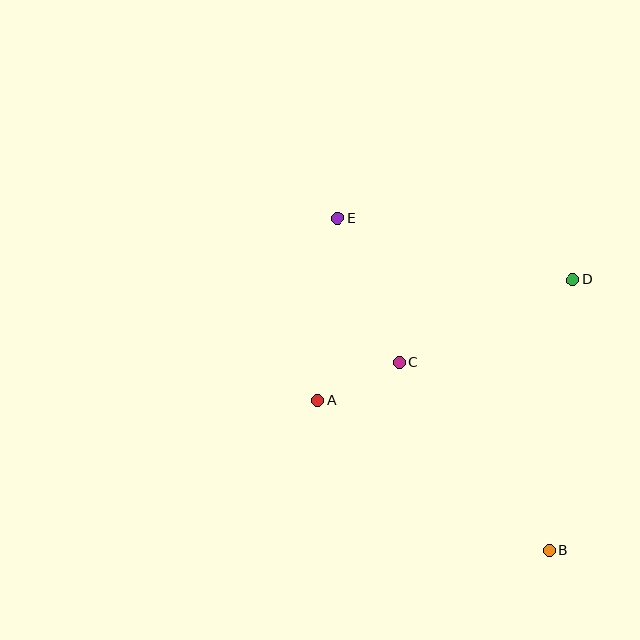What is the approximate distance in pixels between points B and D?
The distance between B and D is approximately 271 pixels.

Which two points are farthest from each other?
Points B and E are farthest from each other.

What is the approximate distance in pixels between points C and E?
The distance between C and E is approximately 157 pixels.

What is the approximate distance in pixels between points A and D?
The distance between A and D is approximately 282 pixels.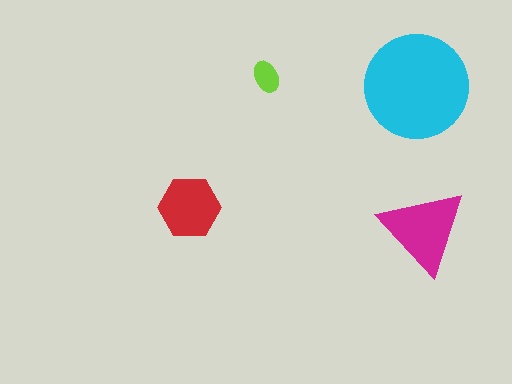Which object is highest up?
The lime ellipse is topmost.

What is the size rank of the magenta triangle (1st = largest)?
2nd.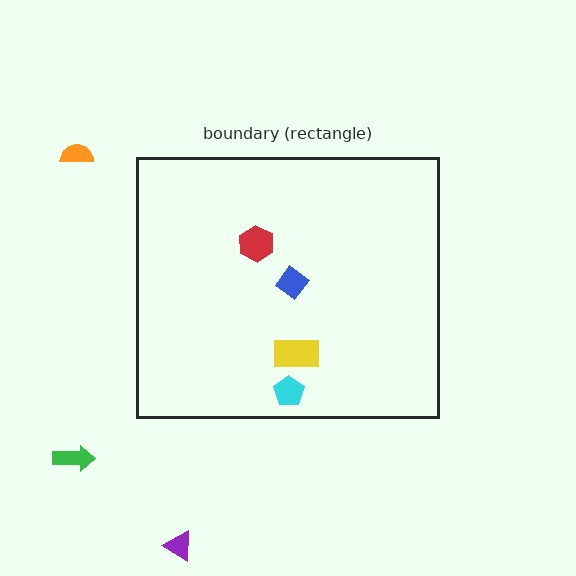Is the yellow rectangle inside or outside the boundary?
Inside.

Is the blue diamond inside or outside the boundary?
Inside.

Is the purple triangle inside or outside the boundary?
Outside.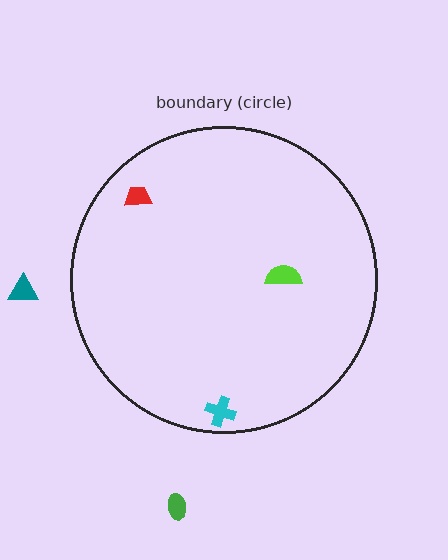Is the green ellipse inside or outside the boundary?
Outside.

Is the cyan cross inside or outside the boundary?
Inside.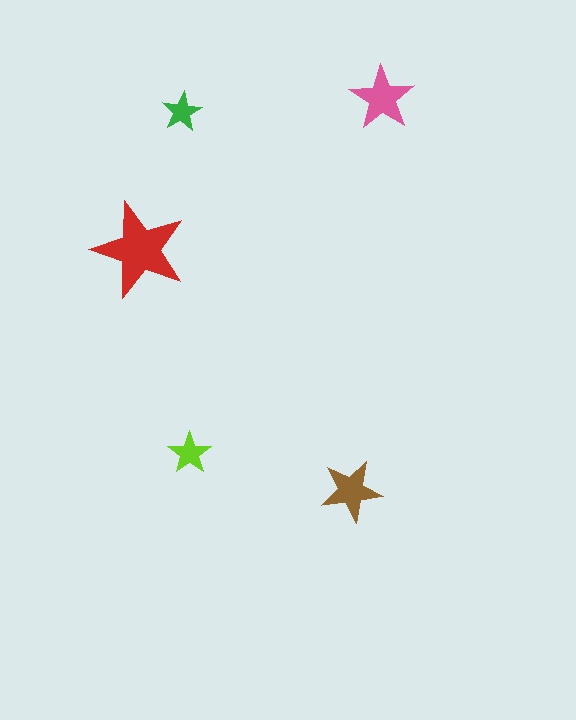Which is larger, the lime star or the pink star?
The pink one.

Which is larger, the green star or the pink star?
The pink one.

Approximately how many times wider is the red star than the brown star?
About 1.5 times wider.